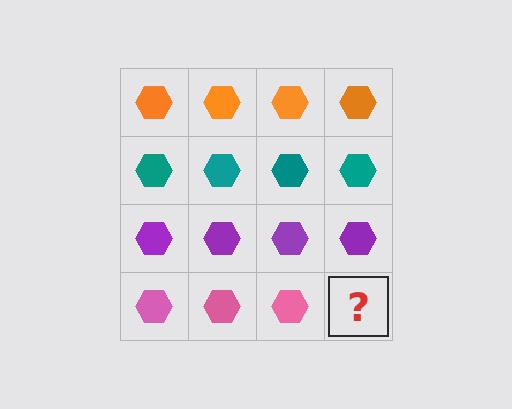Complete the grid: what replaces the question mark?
The question mark should be replaced with a pink hexagon.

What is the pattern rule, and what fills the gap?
The rule is that each row has a consistent color. The gap should be filled with a pink hexagon.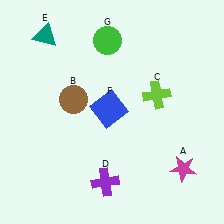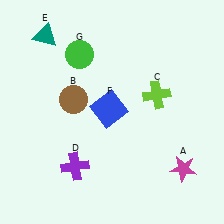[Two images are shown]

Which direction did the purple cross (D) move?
The purple cross (D) moved left.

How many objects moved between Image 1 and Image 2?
2 objects moved between the two images.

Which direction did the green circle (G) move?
The green circle (G) moved left.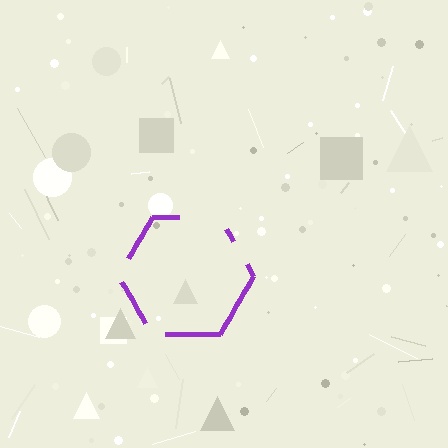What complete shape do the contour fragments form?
The contour fragments form a hexagon.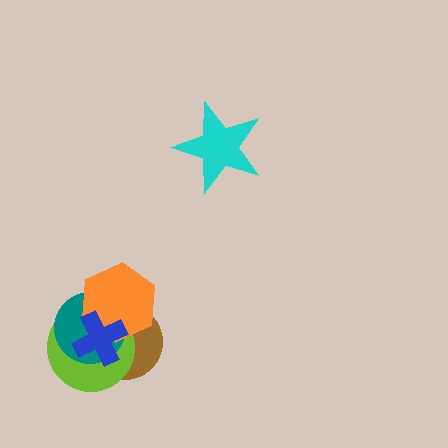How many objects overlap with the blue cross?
4 objects overlap with the blue cross.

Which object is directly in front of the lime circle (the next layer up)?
The teal circle is directly in front of the lime circle.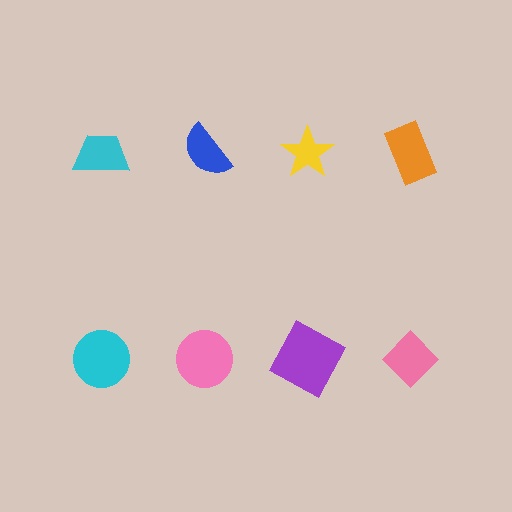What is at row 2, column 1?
A cyan circle.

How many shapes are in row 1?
4 shapes.